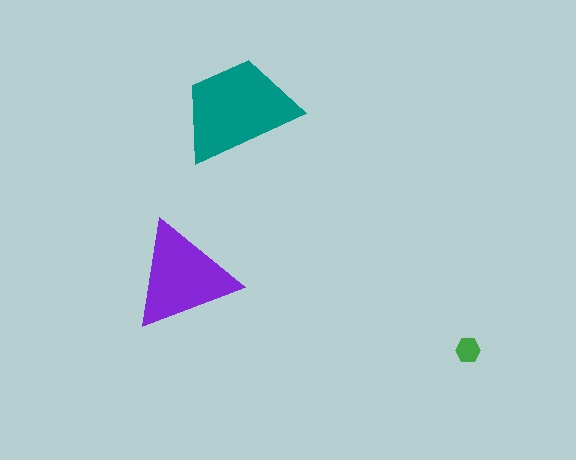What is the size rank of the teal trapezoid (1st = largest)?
1st.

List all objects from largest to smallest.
The teal trapezoid, the purple triangle, the green hexagon.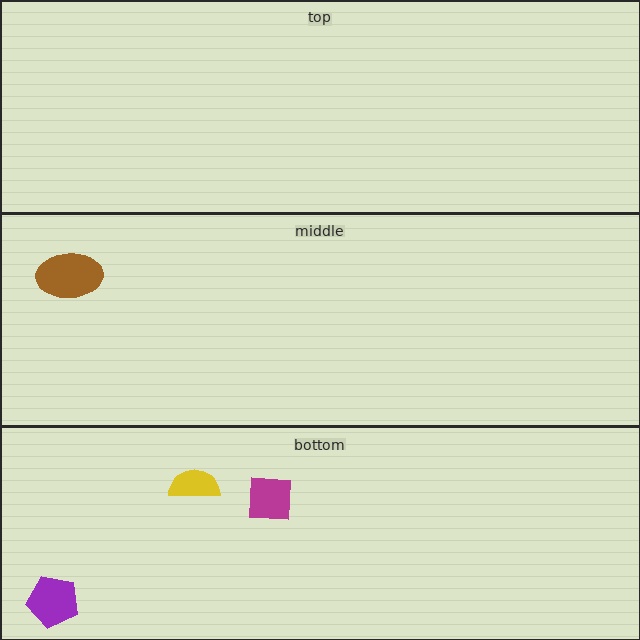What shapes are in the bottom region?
The magenta square, the yellow semicircle, the purple pentagon.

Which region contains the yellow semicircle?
The bottom region.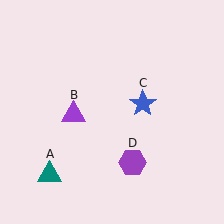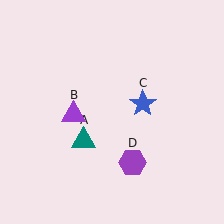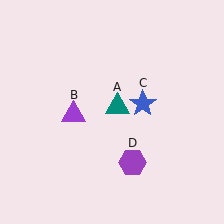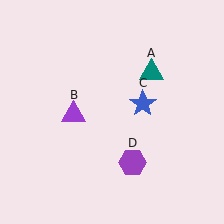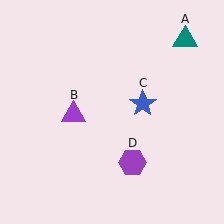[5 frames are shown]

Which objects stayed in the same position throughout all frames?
Purple triangle (object B) and blue star (object C) and purple hexagon (object D) remained stationary.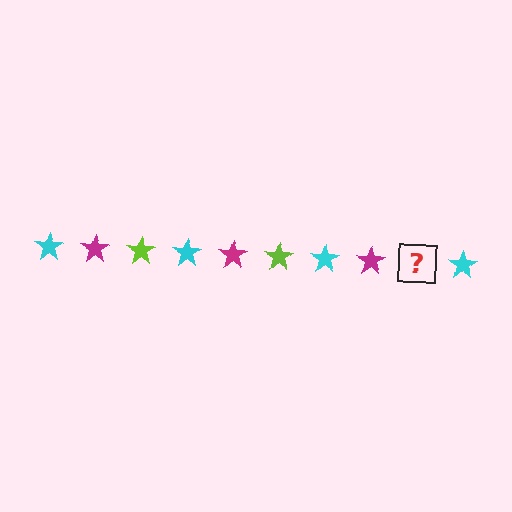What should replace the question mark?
The question mark should be replaced with a lime star.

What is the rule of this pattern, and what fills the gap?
The rule is that the pattern cycles through cyan, magenta, lime stars. The gap should be filled with a lime star.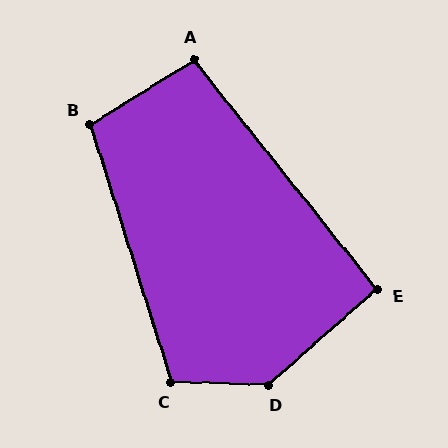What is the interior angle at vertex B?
Approximately 104 degrees (obtuse).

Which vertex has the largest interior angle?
D, at approximately 137 degrees.